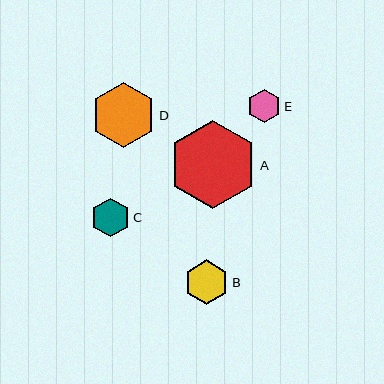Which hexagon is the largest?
Hexagon A is the largest with a size of approximately 88 pixels.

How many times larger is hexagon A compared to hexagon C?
Hexagon A is approximately 2.3 times the size of hexagon C.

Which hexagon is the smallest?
Hexagon E is the smallest with a size of approximately 33 pixels.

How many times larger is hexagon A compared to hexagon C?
Hexagon A is approximately 2.3 times the size of hexagon C.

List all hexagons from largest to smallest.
From largest to smallest: A, D, B, C, E.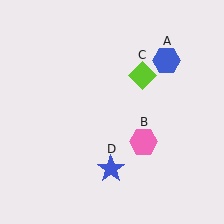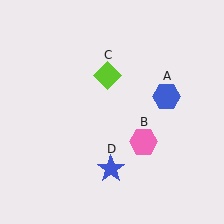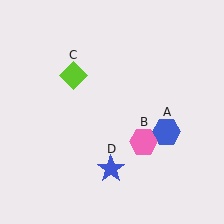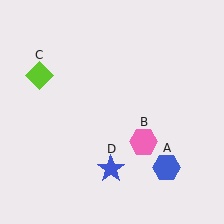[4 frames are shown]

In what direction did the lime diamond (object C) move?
The lime diamond (object C) moved left.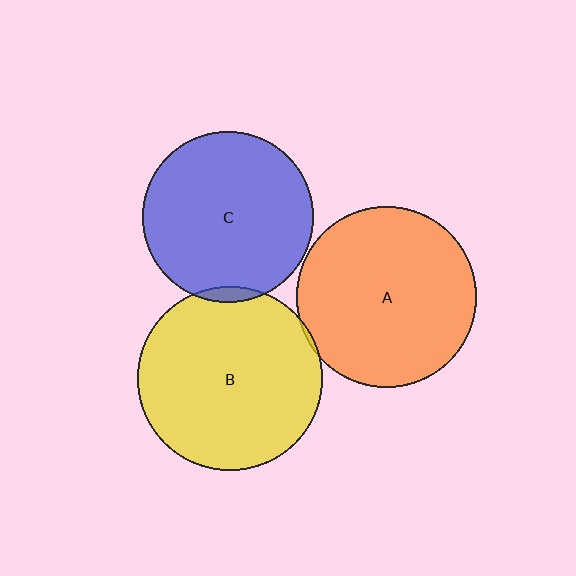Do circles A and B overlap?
Yes.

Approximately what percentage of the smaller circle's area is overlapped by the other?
Approximately 5%.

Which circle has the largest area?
Circle B (yellow).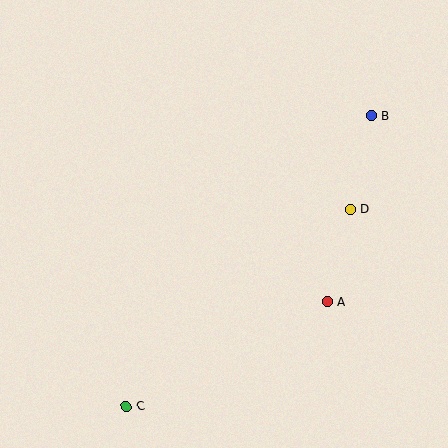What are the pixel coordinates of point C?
Point C is at (126, 406).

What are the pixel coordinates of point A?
Point A is at (327, 302).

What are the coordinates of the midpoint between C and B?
The midpoint between C and B is at (249, 261).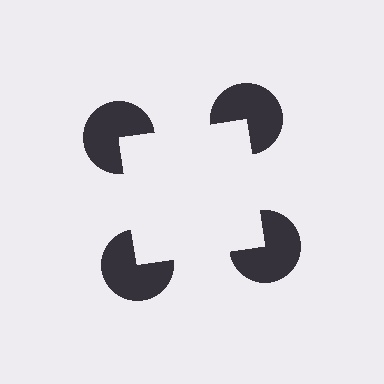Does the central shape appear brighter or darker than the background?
It typically appears slightly brighter than the background, even though no actual brightness change is drawn.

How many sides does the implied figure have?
4 sides.